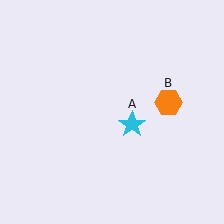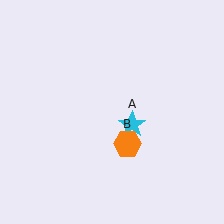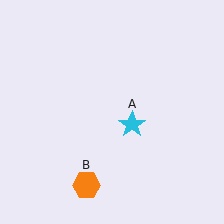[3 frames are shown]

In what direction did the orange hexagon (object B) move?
The orange hexagon (object B) moved down and to the left.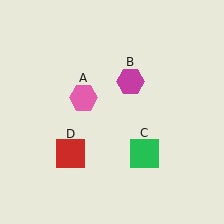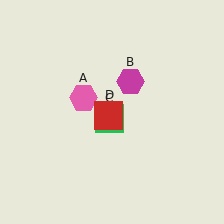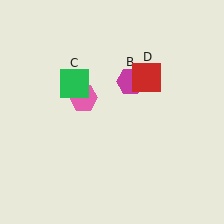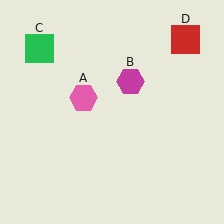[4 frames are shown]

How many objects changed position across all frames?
2 objects changed position: green square (object C), red square (object D).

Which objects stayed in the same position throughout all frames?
Pink hexagon (object A) and magenta hexagon (object B) remained stationary.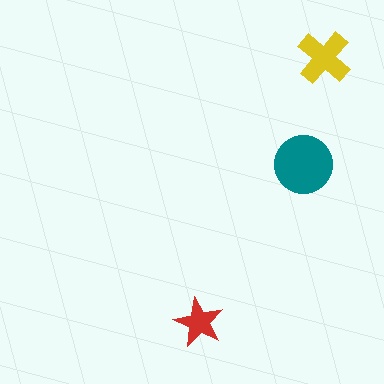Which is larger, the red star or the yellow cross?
The yellow cross.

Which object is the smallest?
The red star.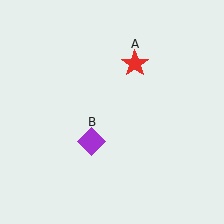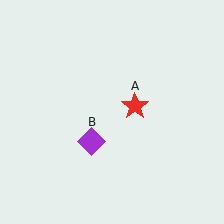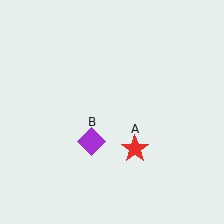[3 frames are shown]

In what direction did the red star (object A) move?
The red star (object A) moved down.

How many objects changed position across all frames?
1 object changed position: red star (object A).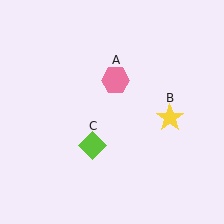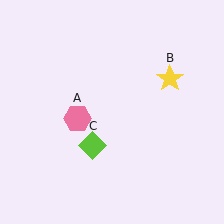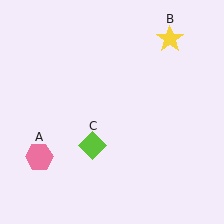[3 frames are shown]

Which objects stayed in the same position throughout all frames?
Lime diamond (object C) remained stationary.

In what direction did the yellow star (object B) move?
The yellow star (object B) moved up.